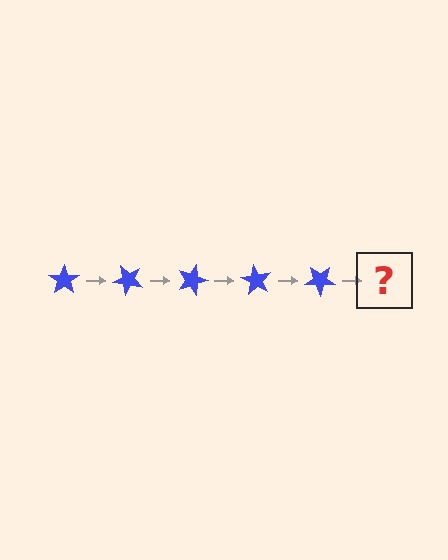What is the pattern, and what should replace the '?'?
The pattern is that the star rotates 45 degrees each step. The '?' should be a blue star rotated 225 degrees.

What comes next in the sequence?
The next element should be a blue star rotated 225 degrees.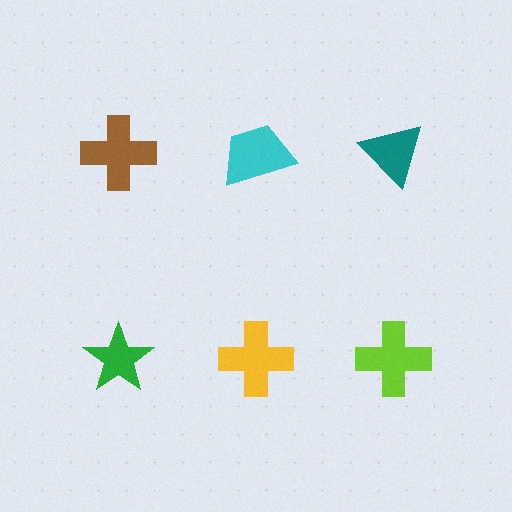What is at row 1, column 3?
A teal triangle.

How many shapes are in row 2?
3 shapes.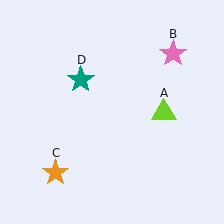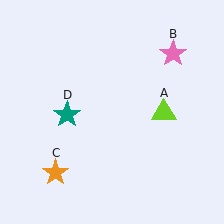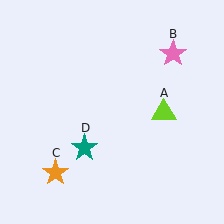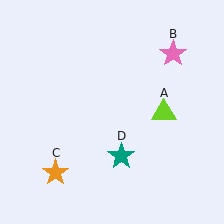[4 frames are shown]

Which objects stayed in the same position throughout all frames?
Lime triangle (object A) and pink star (object B) and orange star (object C) remained stationary.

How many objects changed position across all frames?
1 object changed position: teal star (object D).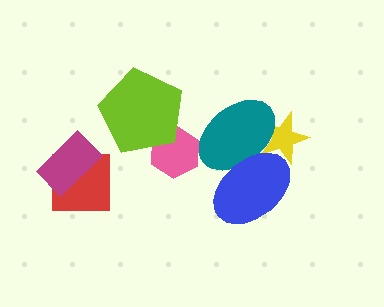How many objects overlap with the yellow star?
2 objects overlap with the yellow star.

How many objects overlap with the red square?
1 object overlaps with the red square.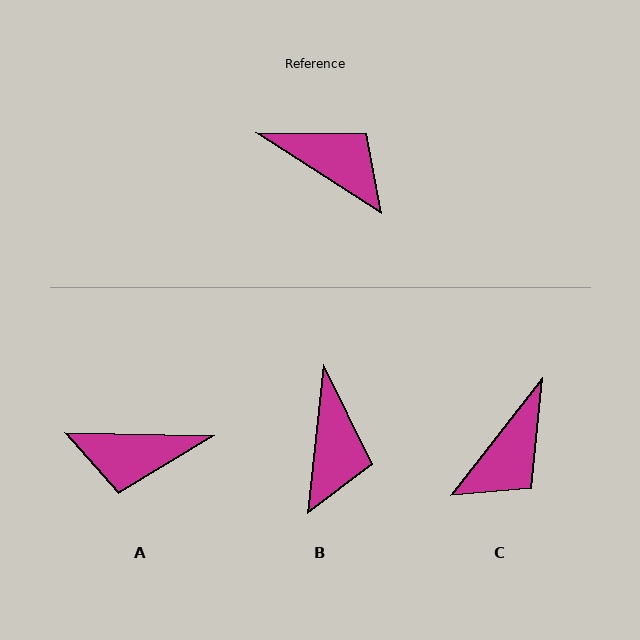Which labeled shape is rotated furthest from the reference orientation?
A, about 149 degrees away.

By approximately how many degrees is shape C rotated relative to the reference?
Approximately 95 degrees clockwise.